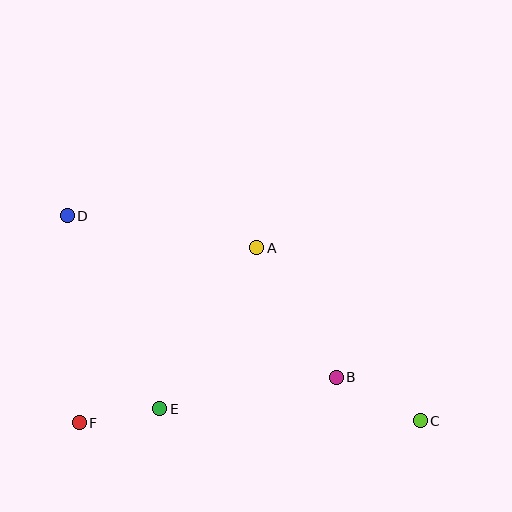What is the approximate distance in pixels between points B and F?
The distance between B and F is approximately 261 pixels.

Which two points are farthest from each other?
Points C and D are farthest from each other.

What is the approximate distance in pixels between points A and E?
The distance between A and E is approximately 188 pixels.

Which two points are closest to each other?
Points E and F are closest to each other.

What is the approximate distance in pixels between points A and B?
The distance between A and B is approximately 152 pixels.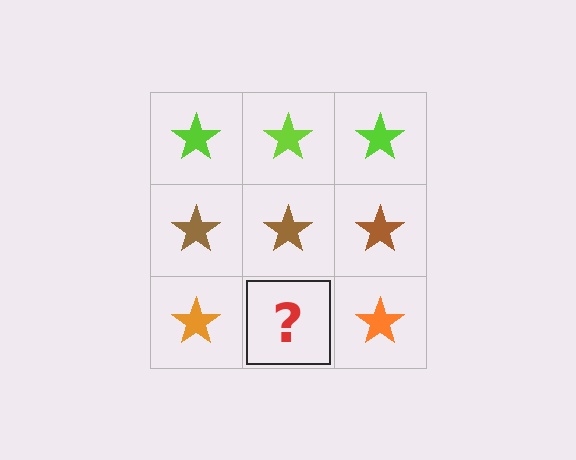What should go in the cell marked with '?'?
The missing cell should contain an orange star.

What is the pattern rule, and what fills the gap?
The rule is that each row has a consistent color. The gap should be filled with an orange star.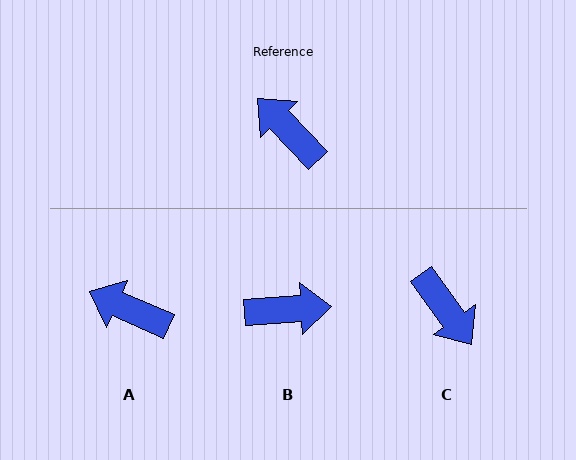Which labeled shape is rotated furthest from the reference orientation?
C, about 172 degrees away.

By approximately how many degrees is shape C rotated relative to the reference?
Approximately 172 degrees counter-clockwise.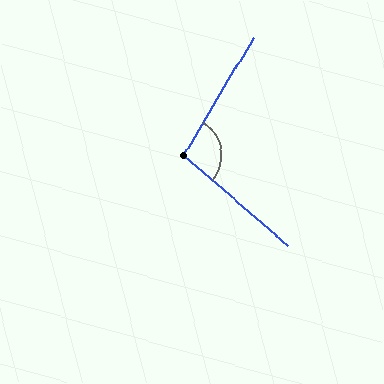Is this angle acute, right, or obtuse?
It is obtuse.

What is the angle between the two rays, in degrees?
Approximately 100 degrees.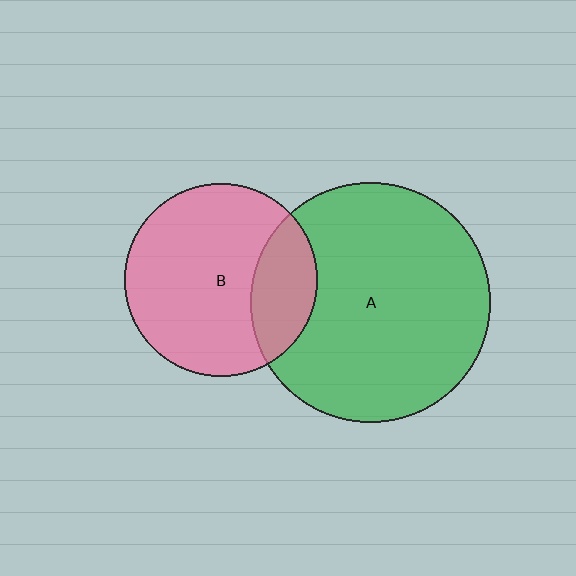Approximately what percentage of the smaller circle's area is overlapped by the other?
Approximately 25%.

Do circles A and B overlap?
Yes.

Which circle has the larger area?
Circle A (green).